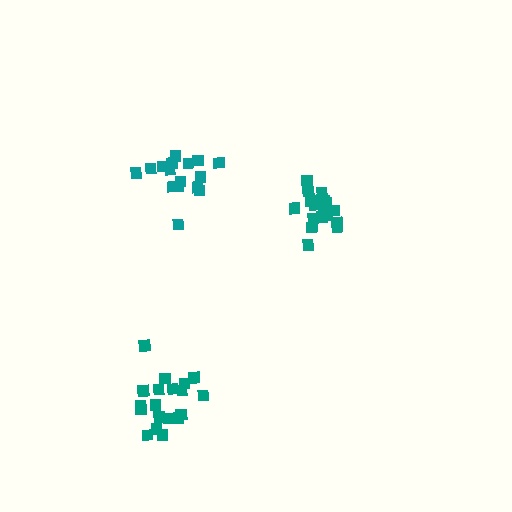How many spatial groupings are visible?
There are 3 spatial groupings.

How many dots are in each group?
Group 1: 19 dots, Group 2: 16 dots, Group 3: 19 dots (54 total).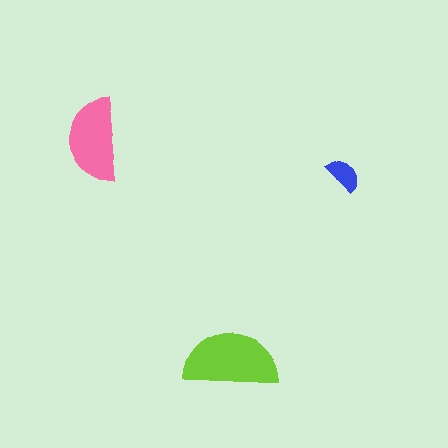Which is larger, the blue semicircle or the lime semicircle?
The lime one.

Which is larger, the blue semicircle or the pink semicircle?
The pink one.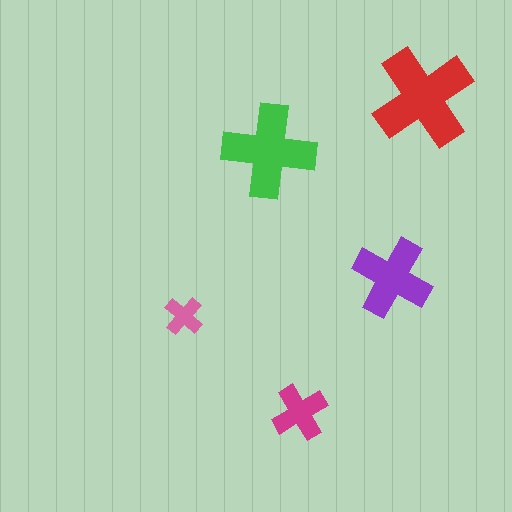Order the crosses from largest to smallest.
the red one, the green one, the purple one, the magenta one, the pink one.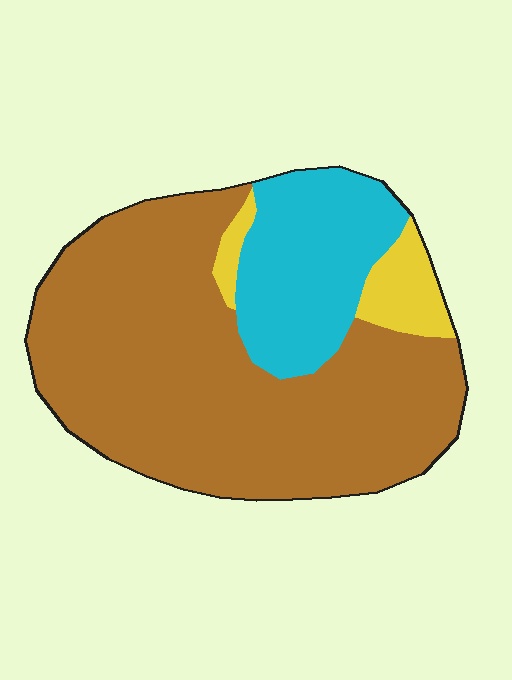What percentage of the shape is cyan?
Cyan takes up about one fifth (1/5) of the shape.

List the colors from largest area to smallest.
From largest to smallest: brown, cyan, yellow.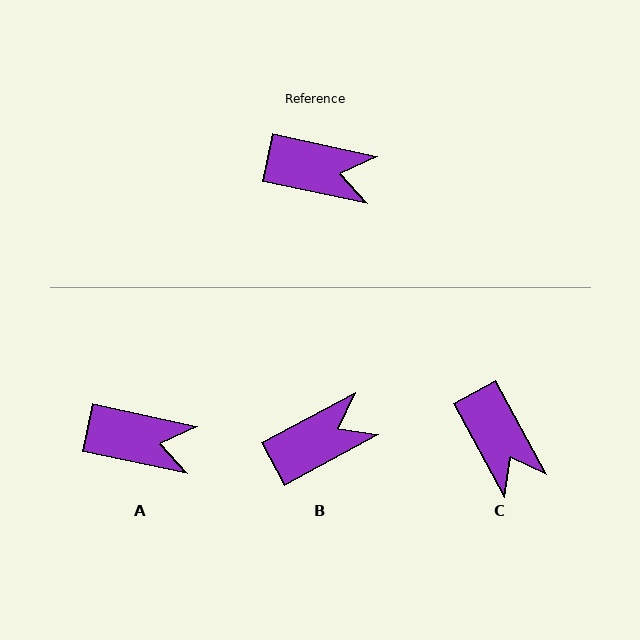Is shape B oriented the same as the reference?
No, it is off by about 40 degrees.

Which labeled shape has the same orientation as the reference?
A.